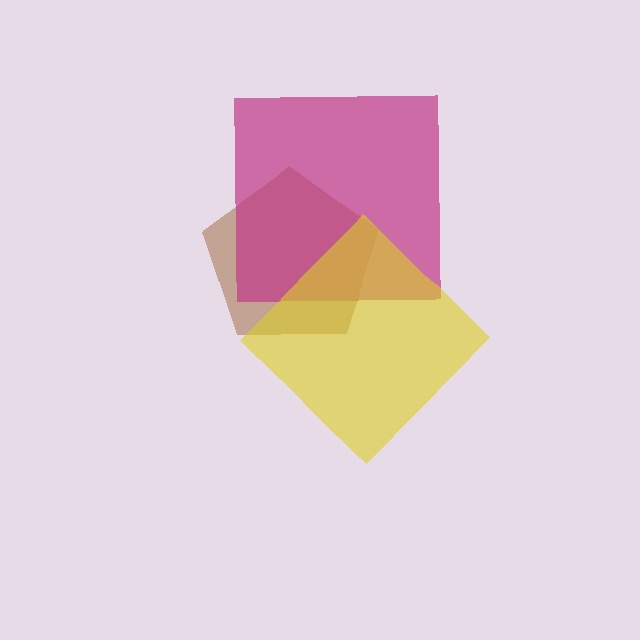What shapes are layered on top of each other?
The layered shapes are: a brown pentagon, a magenta square, a yellow diamond.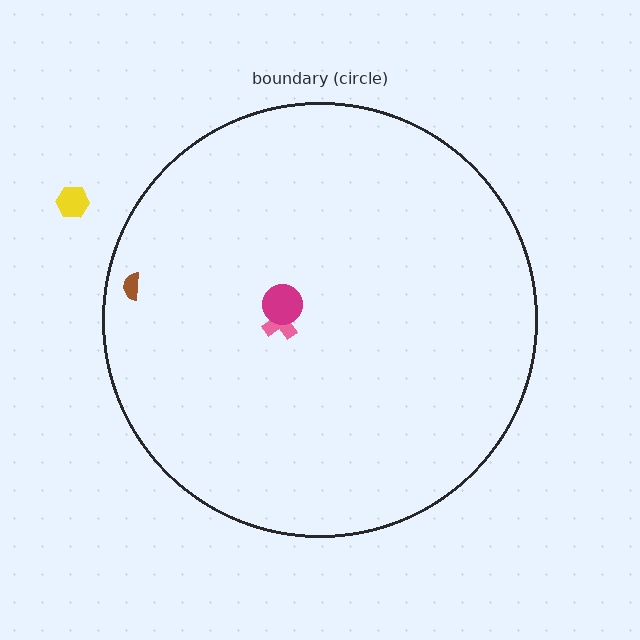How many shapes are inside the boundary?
3 inside, 1 outside.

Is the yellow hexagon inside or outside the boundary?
Outside.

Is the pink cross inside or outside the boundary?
Inside.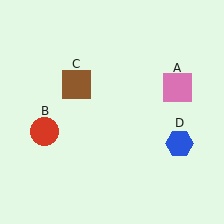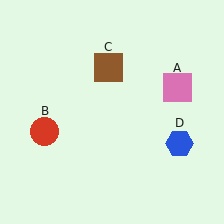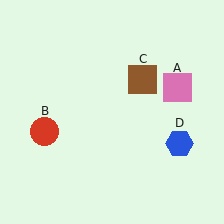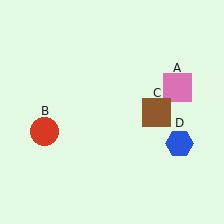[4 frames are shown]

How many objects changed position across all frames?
1 object changed position: brown square (object C).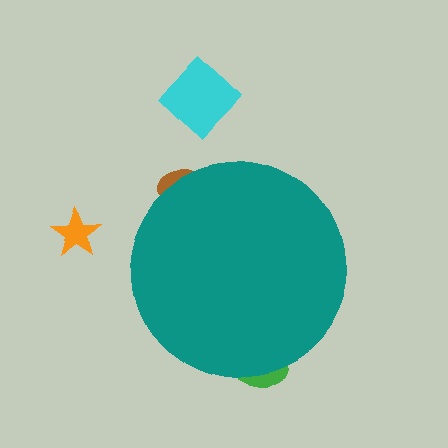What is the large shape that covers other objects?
A teal circle.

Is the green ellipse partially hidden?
Yes, the green ellipse is partially hidden behind the teal circle.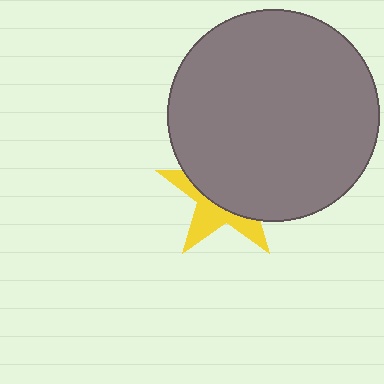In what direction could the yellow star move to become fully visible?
The yellow star could move down. That would shift it out from behind the gray circle entirely.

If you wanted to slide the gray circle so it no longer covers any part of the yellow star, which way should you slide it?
Slide it up — that is the most direct way to separate the two shapes.